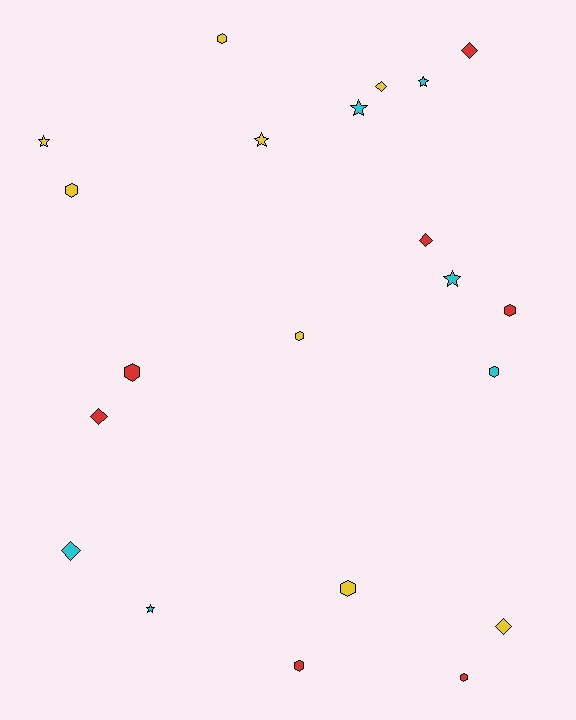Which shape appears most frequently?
Hexagon, with 9 objects.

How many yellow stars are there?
There are 2 yellow stars.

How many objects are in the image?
There are 21 objects.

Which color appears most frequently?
Yellow, with 8 objects.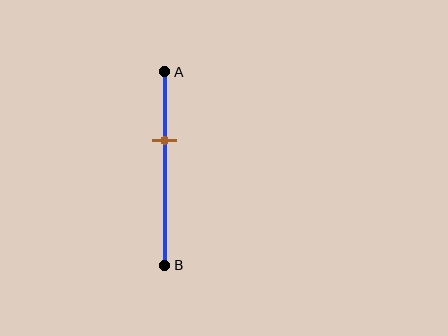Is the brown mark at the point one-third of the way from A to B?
Yes, the mark is approximately at the one-third point.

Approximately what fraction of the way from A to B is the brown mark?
The brown mark is approximately 35% of the way from A to B.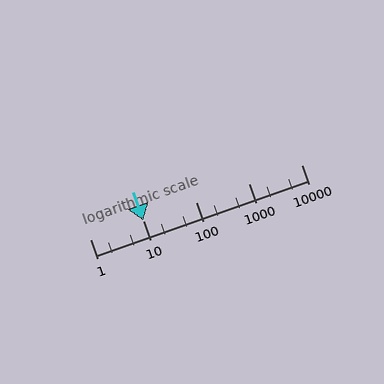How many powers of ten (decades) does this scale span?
The scale spans 4 decades, from 1 to 10000.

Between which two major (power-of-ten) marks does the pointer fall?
The pointer is between 10 and 100.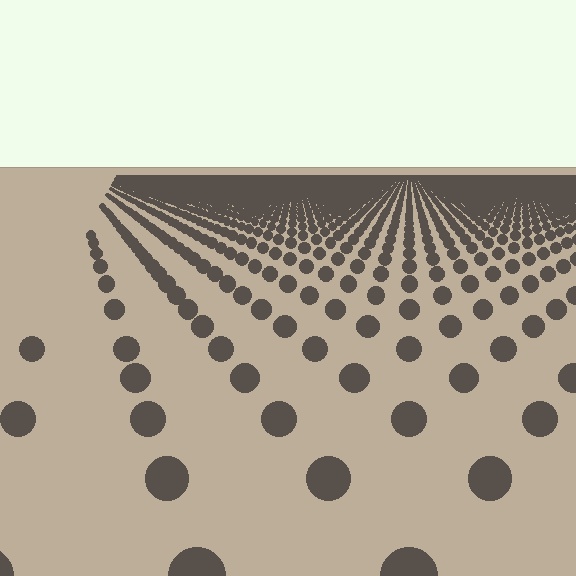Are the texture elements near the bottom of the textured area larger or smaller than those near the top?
Larger. Near the bottom, elements are closer to the viewer and appear at a bigger on-screen size.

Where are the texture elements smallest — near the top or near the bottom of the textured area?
Near the top.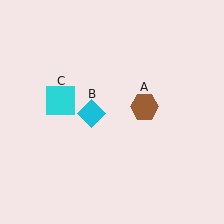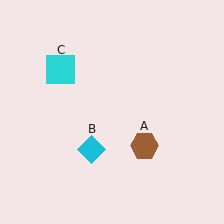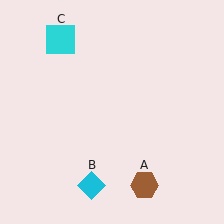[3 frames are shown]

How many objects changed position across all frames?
3 objects changed position: brown hexagon (object A), cyan diamond (object B), cyan square (object C).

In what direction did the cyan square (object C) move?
The cyan square (object C) moved up.